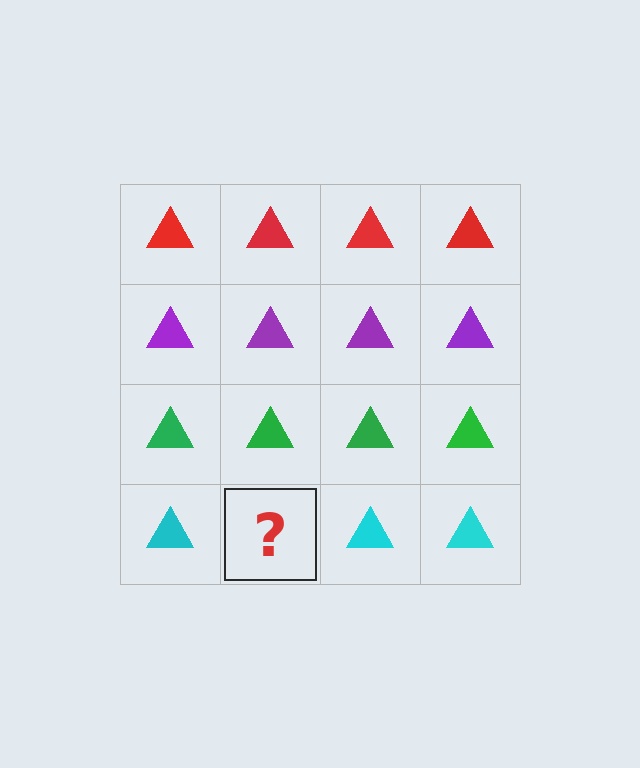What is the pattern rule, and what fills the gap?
The rule is that each row has a consistent color. The gap should be filled with a cyan triangle.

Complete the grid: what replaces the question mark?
The question mark should be replaced with a cyan triangle.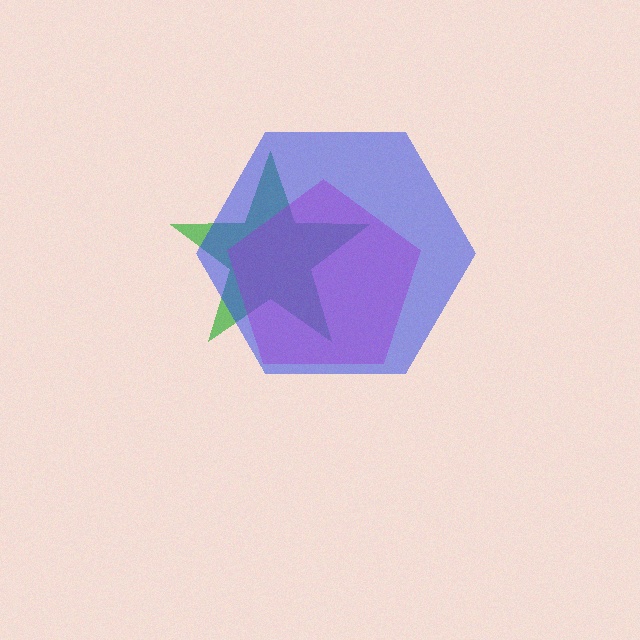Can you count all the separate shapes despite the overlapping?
Yes, there are 3 separate shapes.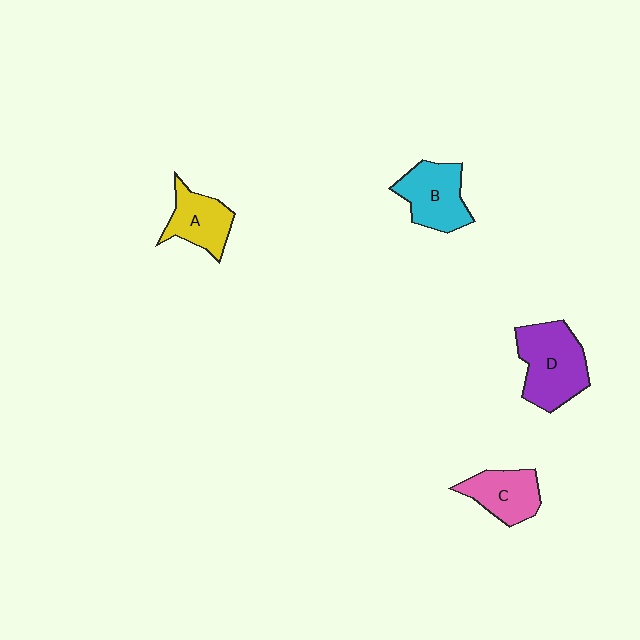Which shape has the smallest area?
Shape A (yellow).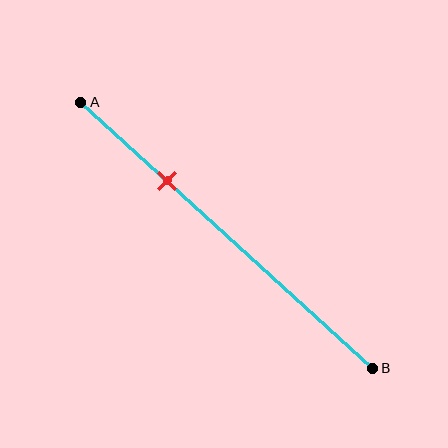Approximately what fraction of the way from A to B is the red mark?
The red mark is approximately 30% of the way from A to B.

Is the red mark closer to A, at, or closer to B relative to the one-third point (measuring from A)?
The red mark is closer to point A than the one-third point of segment AB.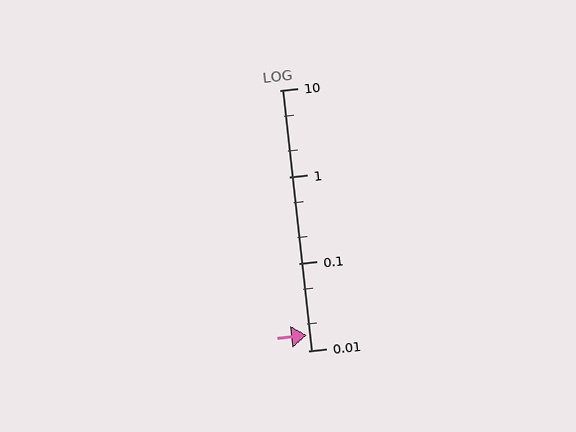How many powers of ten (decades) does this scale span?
The scale spans 3 decades, from 0.01 to 10.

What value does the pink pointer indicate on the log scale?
The pointer indicates approximately 0.015.